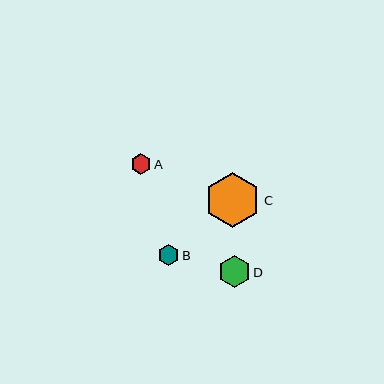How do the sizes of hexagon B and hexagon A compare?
Hexagon B and hexagon A are approximately the same size.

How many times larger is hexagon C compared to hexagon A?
Hexagon C is approximately 2.8 times the size of hexagon A.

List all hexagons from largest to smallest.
From largest to smallest: C, D, B, A.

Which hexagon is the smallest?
Hexagon A is the smallest with a size of approximately 20 pixels.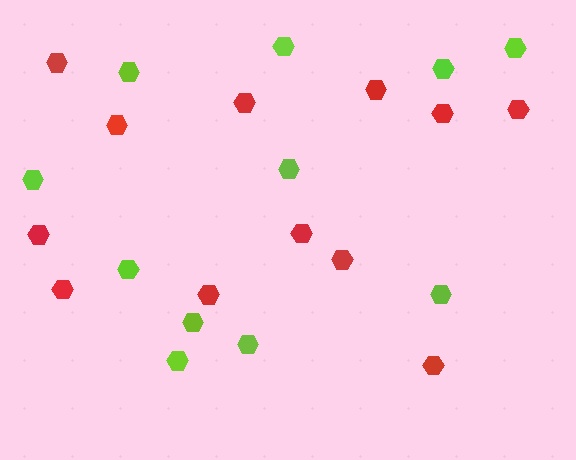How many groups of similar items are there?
There are 2 groups: one group of red hexagons (12) and one group of lime hexagons (11).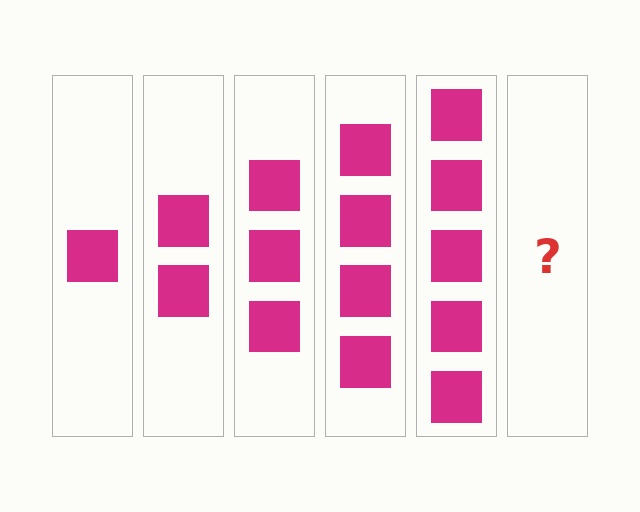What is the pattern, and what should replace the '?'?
The pattern is that each step adds one more square. The '?' should be 6 squares.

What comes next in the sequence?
The next element should be 6 squares.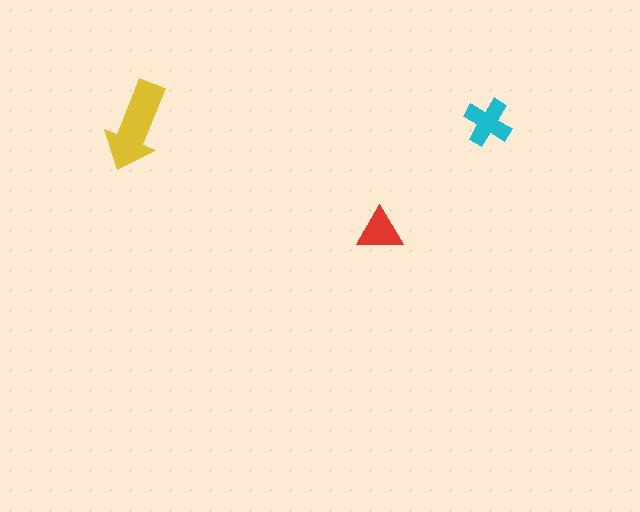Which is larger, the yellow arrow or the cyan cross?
The yellow arrow.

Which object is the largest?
The yellow arrow.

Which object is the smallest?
The red triangle.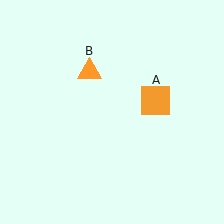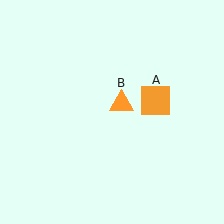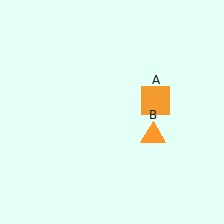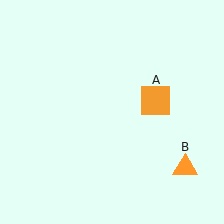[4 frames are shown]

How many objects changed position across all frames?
1 object changed position: orange triangle (object B).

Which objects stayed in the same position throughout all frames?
Orange square (object A) remained stationary.